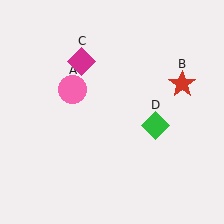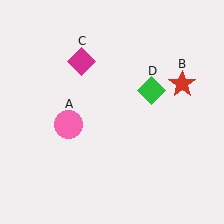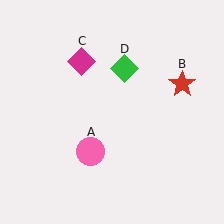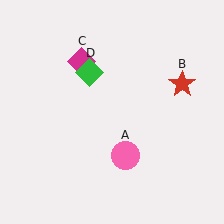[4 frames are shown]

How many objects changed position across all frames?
2 objects changed position: pink circle (object A), green diamond (object D).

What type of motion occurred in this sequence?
The pink circle (object A), green diamond (object D) rotated counterclockwise around the center of the scene.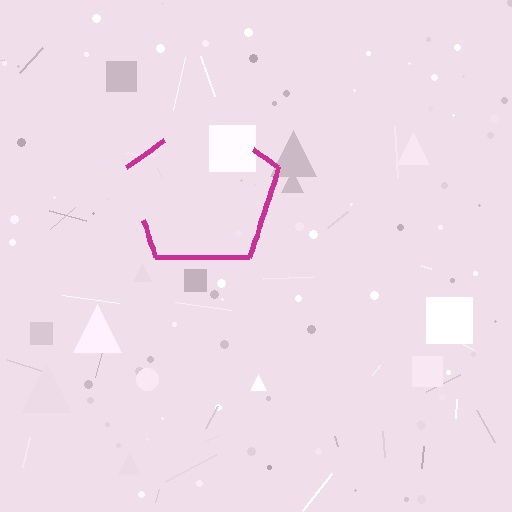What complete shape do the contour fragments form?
The contour fragments form a pentagon.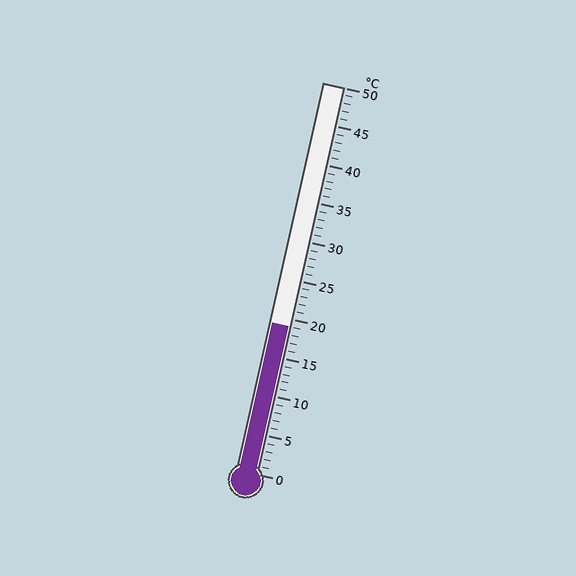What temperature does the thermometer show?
The thermometer shows approximately 19°C.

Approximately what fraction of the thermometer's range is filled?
The thermometer is filled to approximately 40% of its range.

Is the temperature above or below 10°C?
The temperature is above 10°C.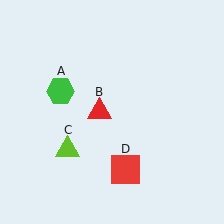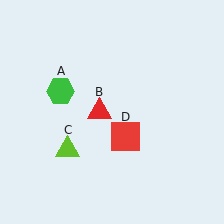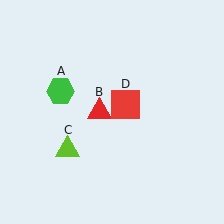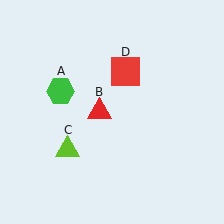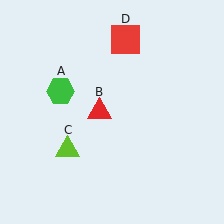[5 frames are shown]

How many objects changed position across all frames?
1 object changed position: red square (object D).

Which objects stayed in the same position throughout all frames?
Green hexagon (object A) and red triangle (object B) and lime triangle (object C) remained stationary.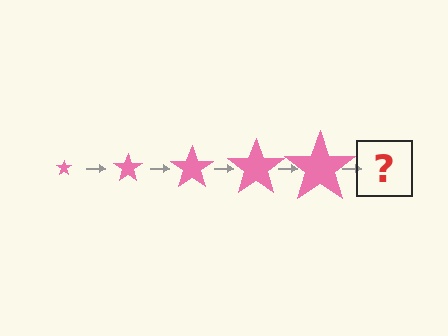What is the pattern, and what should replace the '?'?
The pattern is that the star gets progressively larger each step. The '?' should be a pink star, larger than the previous one.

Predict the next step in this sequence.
The next step is a pink star, larger than the previous one.